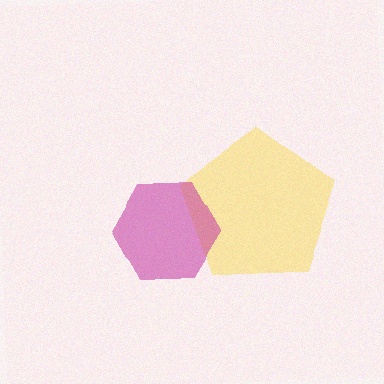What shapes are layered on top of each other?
The layered shapes are: a yellow pentagon, a magenta hexagon.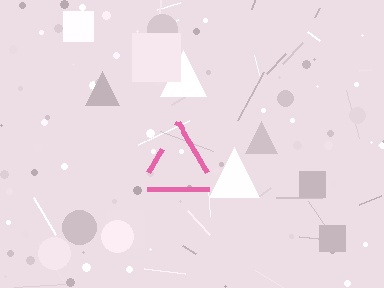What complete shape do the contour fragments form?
The contour fragments form a triangle.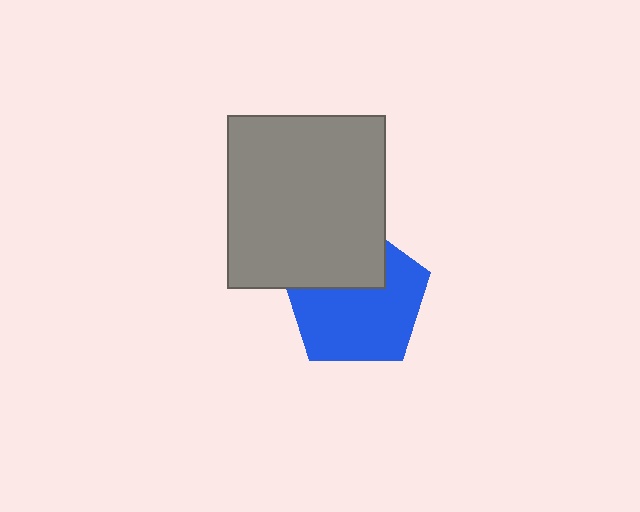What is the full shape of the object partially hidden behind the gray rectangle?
The partially hidden object is a blue pentagon.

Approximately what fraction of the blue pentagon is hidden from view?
Roughly 34% of the blue pentagon is hidden behind the gray rectangle.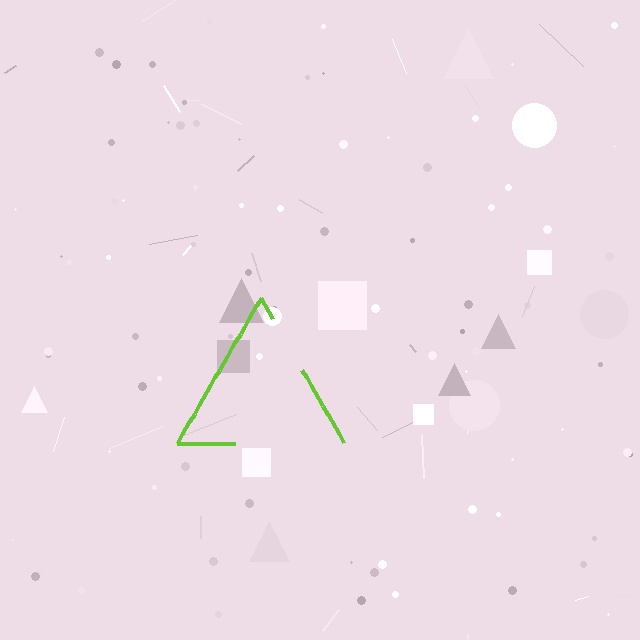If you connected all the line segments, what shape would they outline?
They would outline a triangle.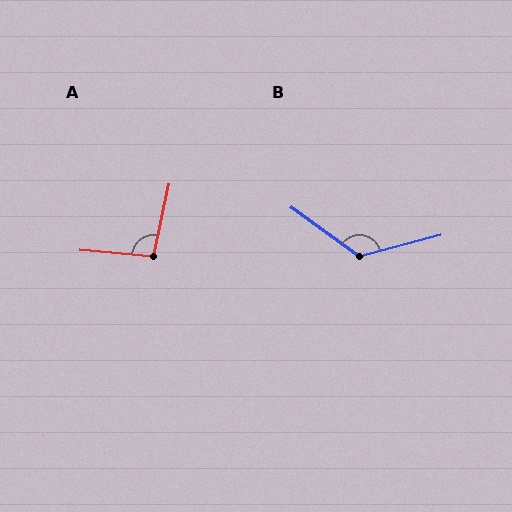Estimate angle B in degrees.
Approximately 129 degrees.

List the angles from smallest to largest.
A (97°), B (129°).